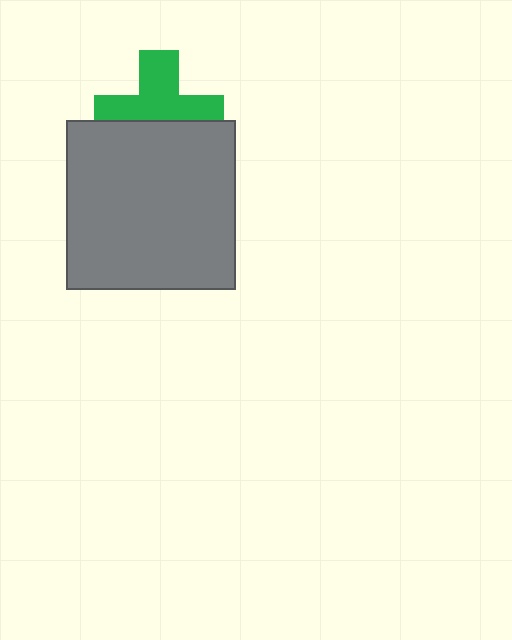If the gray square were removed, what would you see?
You would see the complete green cross.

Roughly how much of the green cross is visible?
About half of it is visible (roughly 56%).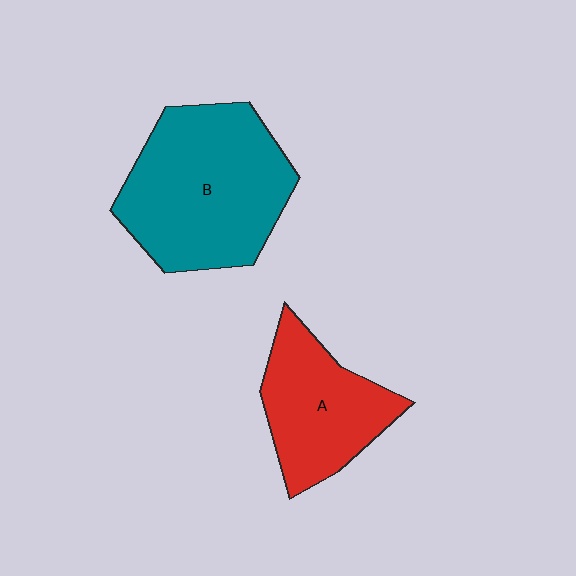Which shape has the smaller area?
Shape A (red).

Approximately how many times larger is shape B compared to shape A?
Approximately 1.5 times.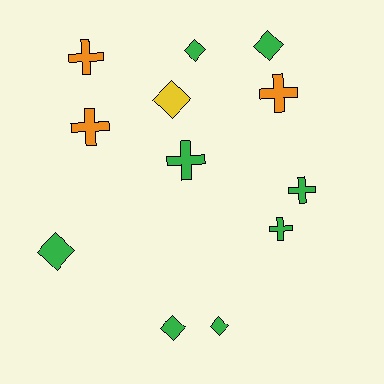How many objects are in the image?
There are 12 objects.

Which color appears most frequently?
Green, with 8 objects.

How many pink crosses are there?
There are no pink crosses.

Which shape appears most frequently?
Cross, with 6 objects.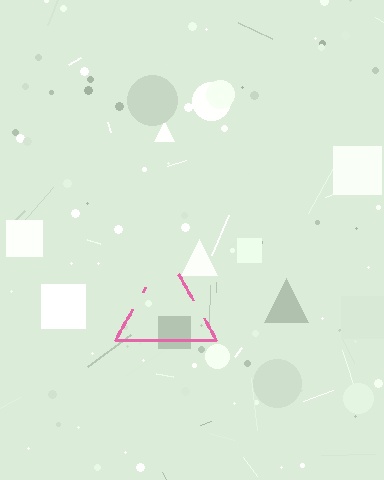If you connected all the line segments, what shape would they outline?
They would outline a triangle.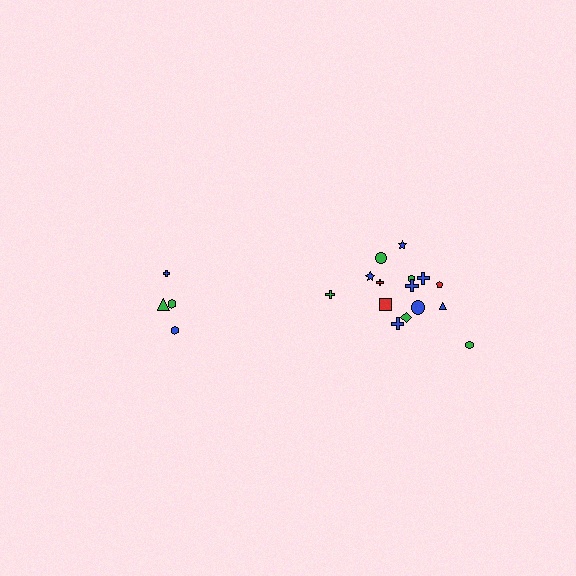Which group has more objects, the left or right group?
The right group.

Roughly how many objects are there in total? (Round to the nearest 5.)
Roughly 20 objects in total.